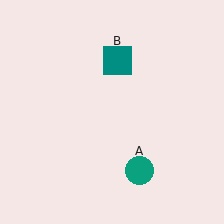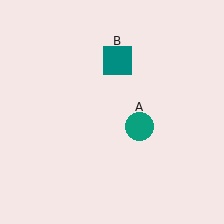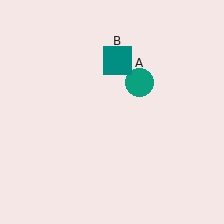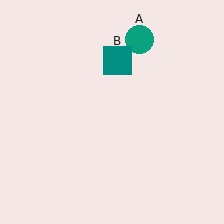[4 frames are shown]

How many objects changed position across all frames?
1 object changed position: teal circle (object A).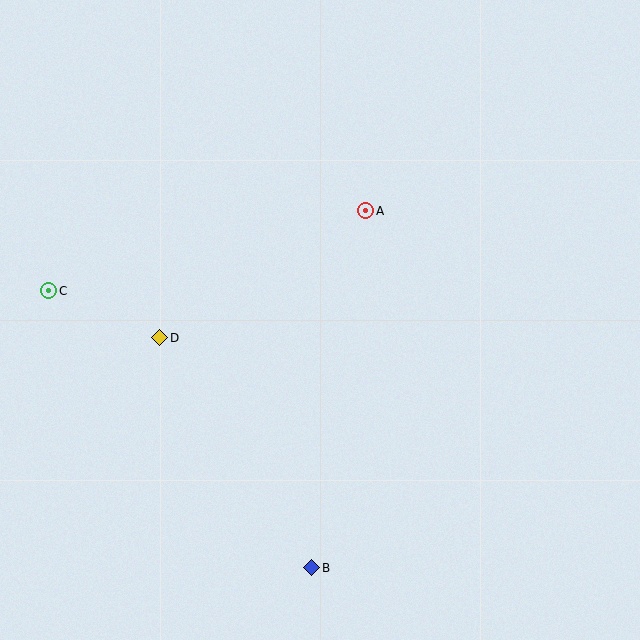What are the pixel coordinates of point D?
Point D is at (160, 338).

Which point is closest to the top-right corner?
Point A is closest to the top-right corner.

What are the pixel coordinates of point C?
Point C is at (49, 291).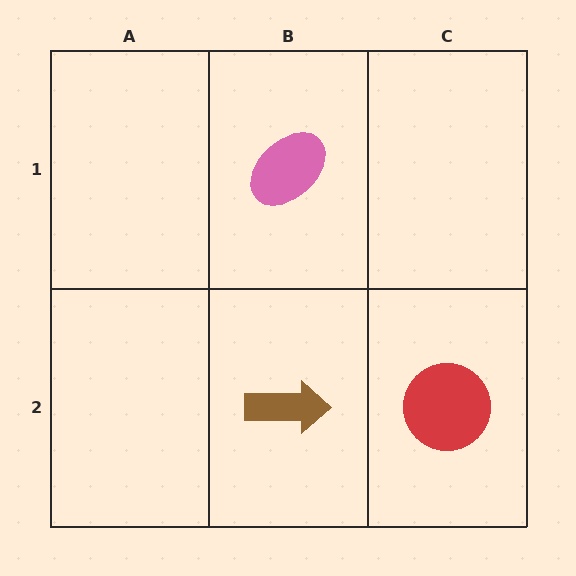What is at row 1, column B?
A pink ellipse.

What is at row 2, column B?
A brown arrow.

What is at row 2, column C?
A red circle.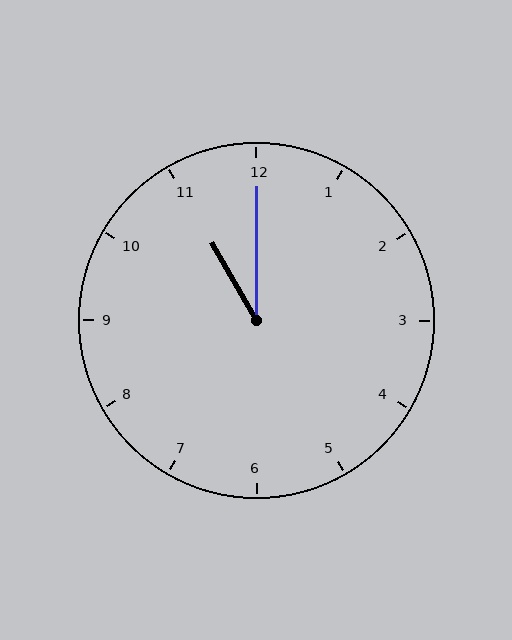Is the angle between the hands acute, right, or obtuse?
It is acute.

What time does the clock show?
11:00.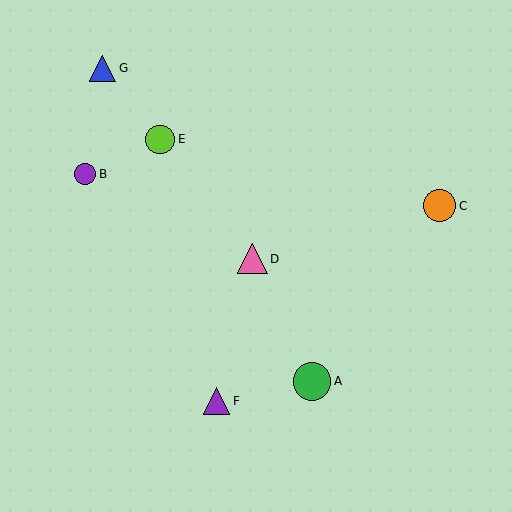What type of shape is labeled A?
Shape A is a green circle.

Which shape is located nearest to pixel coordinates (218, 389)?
The purple triangle (labeled F) at (216, 401) is nearest to that location.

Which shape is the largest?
The green circle (labeled A) is the largest.